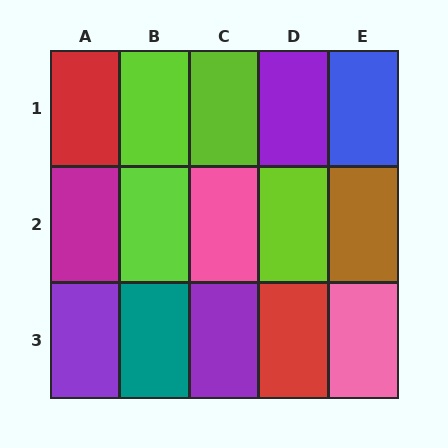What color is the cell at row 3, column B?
Teal.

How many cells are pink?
2 cells are pink.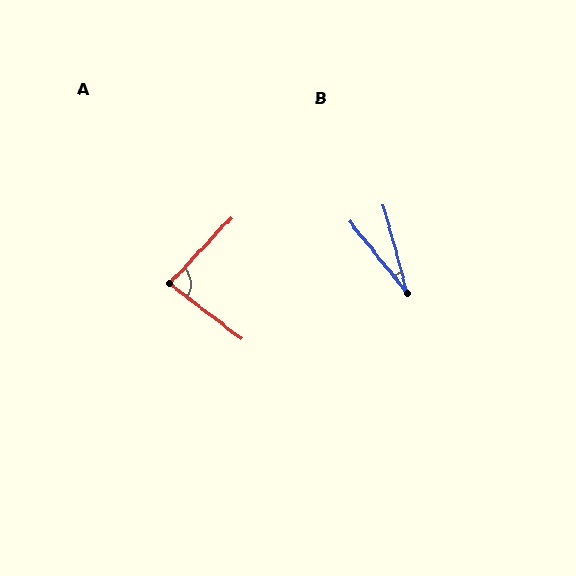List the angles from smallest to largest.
B (24°), A (84°).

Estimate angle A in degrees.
Approximately 84 degrees.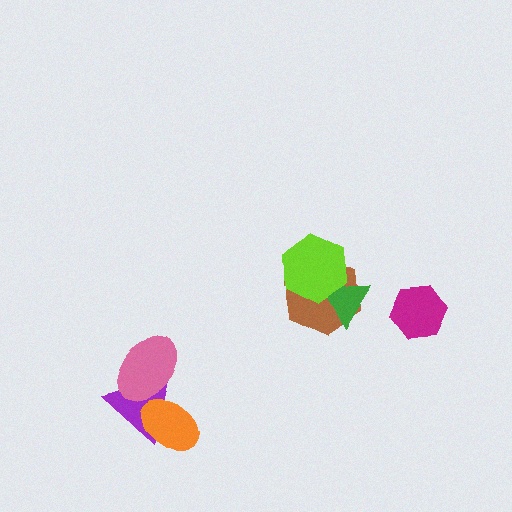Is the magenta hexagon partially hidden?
No, no other shape covers it.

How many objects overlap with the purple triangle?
2 objects overlap with the purple triangle.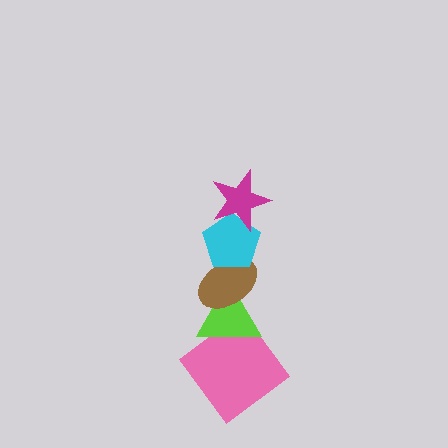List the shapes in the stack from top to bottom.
From top to bottom: the magenta star, the cyan pentagon, the brown ellipse, the lime triangle, the pink diamond.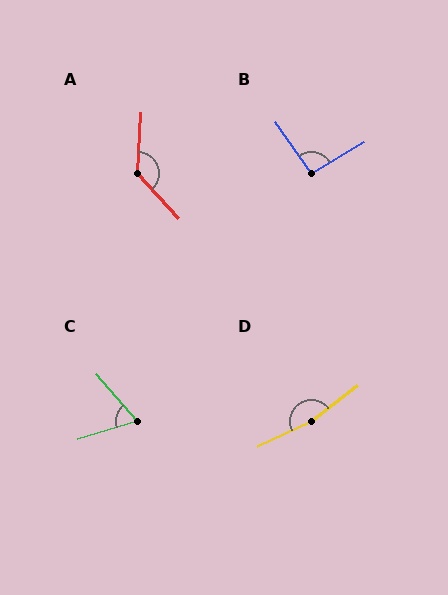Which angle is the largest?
D, at approximately 168 degrees.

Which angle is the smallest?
C, at approximately 66 degrees.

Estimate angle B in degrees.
Approximately 94 degrees.